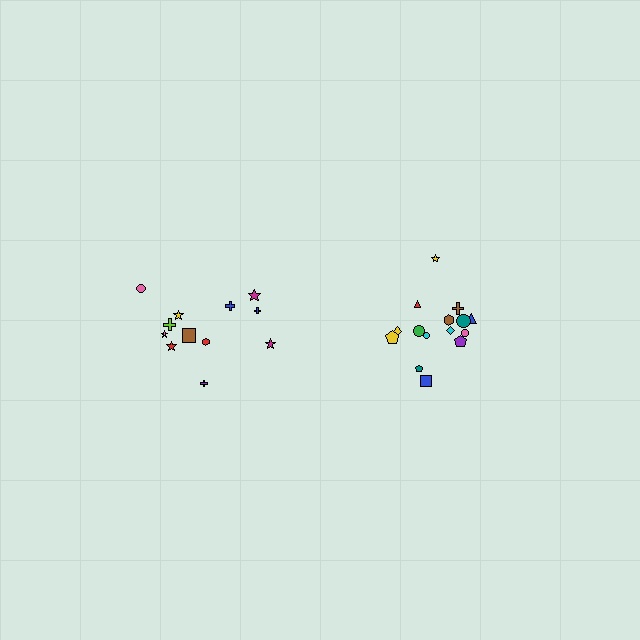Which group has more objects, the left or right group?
The right group.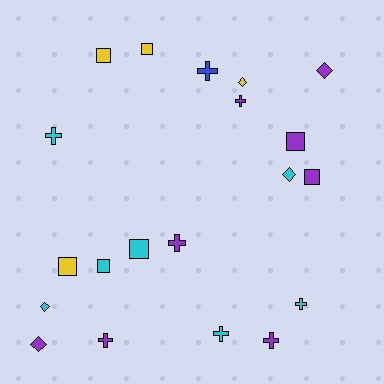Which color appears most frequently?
Purple, with 8 objects.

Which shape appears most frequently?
Cross, with 8 objects.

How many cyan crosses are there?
There are 3 cyan crosses.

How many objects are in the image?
There are 20 objects.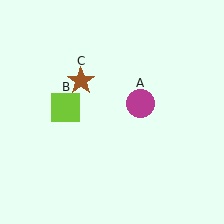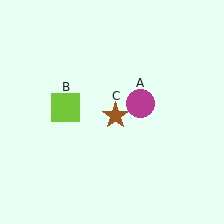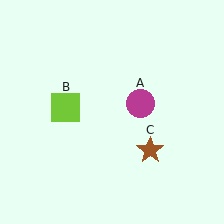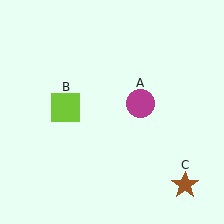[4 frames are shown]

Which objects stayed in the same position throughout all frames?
Magenta circle (object A) and lime square (object B) remained stationary.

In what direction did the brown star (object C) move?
The brown star (object C) moved down and to the right.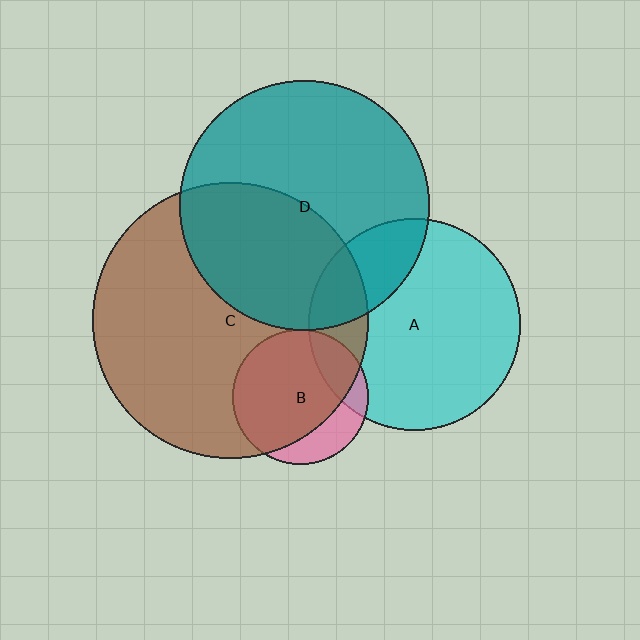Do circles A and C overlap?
Yes.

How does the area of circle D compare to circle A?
Approximately 1.4 times.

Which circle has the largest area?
Circle C (brown).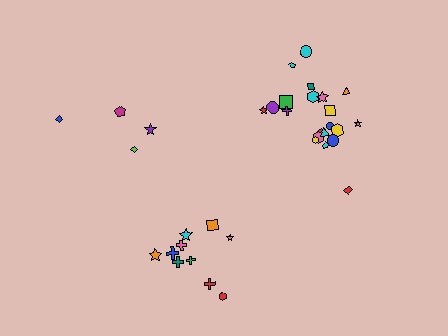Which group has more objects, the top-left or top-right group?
The top-right group.